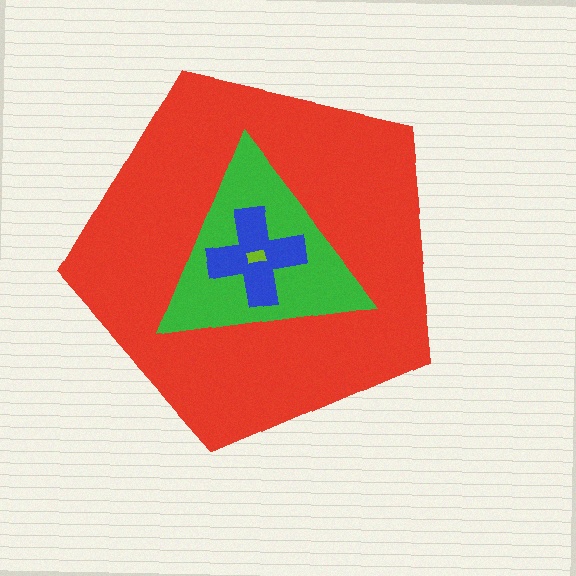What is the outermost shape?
The red pentagon.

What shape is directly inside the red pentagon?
The green triangle.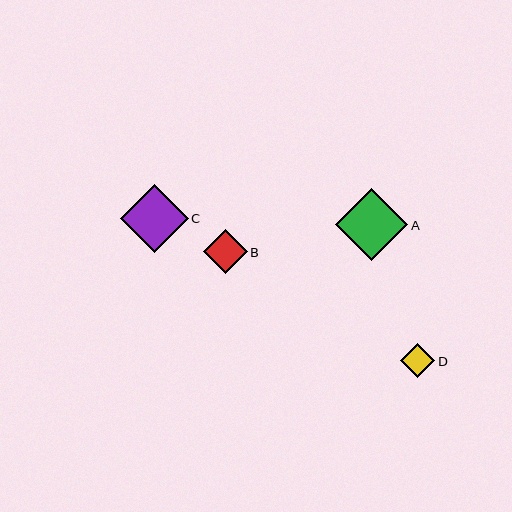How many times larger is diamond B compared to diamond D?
Diamond B is approximately 1.3 times the size of diamond D.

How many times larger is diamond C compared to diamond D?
Diamond C is approximately 2.0 times the size of diamond D.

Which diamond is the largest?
Diamond A is the largest with a size of approximately 72 pixels.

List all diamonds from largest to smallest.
From largest to smallest: A, C, B, D.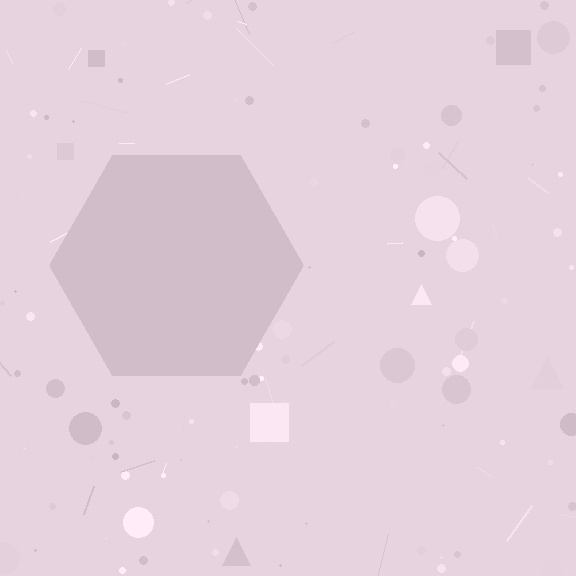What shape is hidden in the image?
A hexagon is hidden in the image.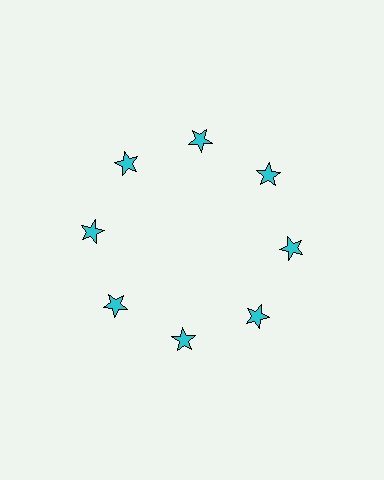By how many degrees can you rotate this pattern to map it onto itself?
The pattern maps onto itself every 45 degrees of rotation.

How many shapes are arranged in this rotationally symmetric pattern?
There are 8 shapes, arranged in 8 groups of 1.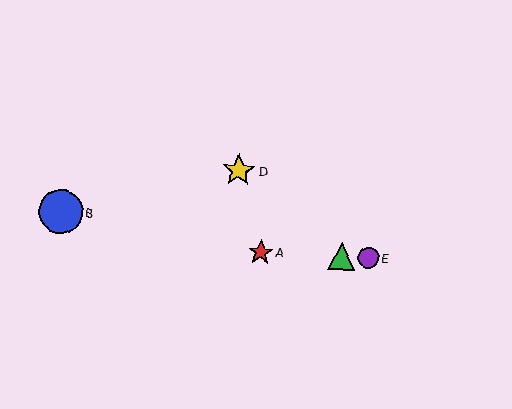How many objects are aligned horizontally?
3 objects (A, C, E) are aligned horizontally.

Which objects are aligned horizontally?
Objects A, C, E are aligned horizontally.